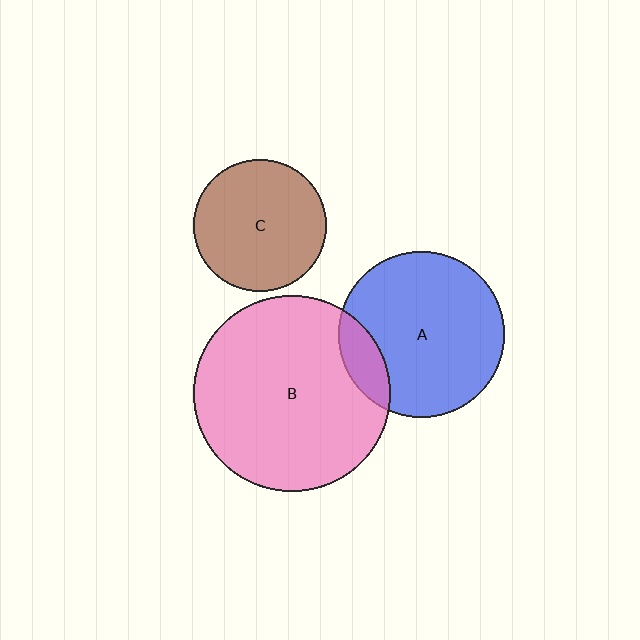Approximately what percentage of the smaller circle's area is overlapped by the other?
Approximately 15%.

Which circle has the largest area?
Circle B (pink).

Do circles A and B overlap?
Yes.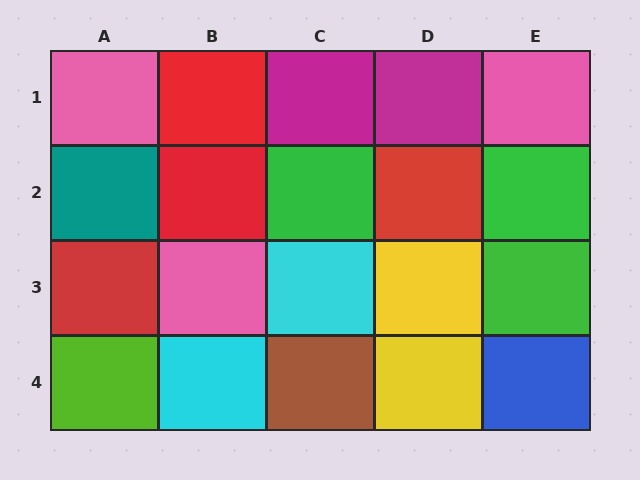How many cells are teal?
1 cell is teal.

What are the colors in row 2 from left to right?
Teal, red, green, red, green.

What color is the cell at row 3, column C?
Cyan.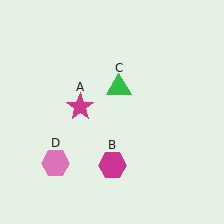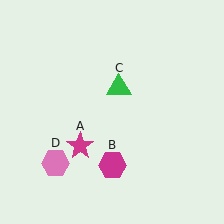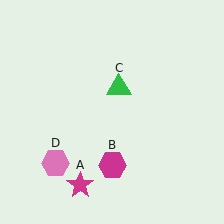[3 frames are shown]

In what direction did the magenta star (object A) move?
The magenta star (object A) moved down.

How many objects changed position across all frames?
1 object changed position: magenta star (object A).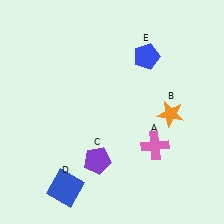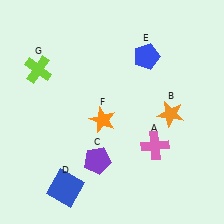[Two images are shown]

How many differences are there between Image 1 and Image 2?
There are 2 differences between the two images.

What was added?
An orange star (F), a lime cross (G) were added in Image 2.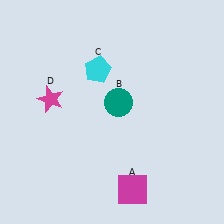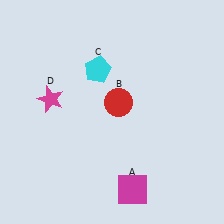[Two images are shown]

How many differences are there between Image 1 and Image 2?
There is 1 difference between the two images.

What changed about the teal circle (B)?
In Image 1, B is teal. In Image 2, it changed to red.